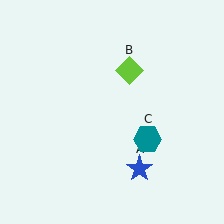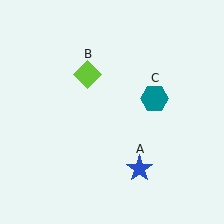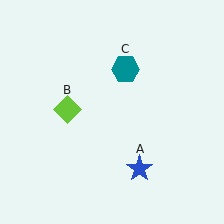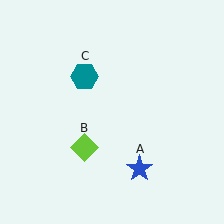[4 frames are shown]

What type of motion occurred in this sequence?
The lime diamond (object B), teal hexagon (object C) rotated counterclockwise around the center of the scene.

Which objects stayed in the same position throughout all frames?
Blue star (object A) remained stationary.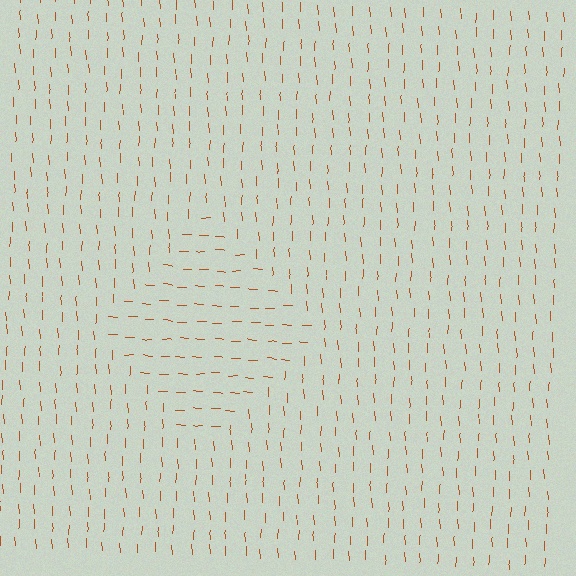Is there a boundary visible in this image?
Yes, there is a texture boundary formed by a change in line orientation.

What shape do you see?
I see a diamond.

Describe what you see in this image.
The image is filled with small brown line segments. A diamond region in the image has lines oriented differently from the surrounding lines, creating a visible texture boundary.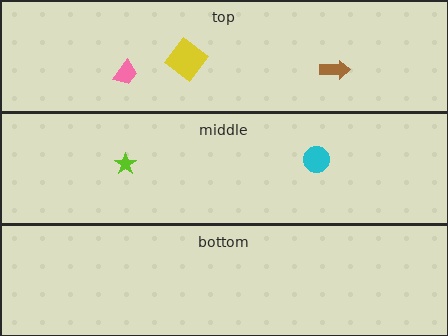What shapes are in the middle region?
The lime star, the cyan circle.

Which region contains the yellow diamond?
The top region.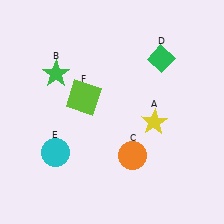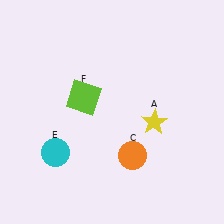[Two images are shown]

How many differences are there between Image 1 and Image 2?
There are 2 differences between the two images.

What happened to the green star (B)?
The green star (B) was removed in Image 2. It was in the top-left area of Image 1.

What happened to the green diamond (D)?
The green diamond (D) was removed in Image 2. It was in the top-right area of Image 1.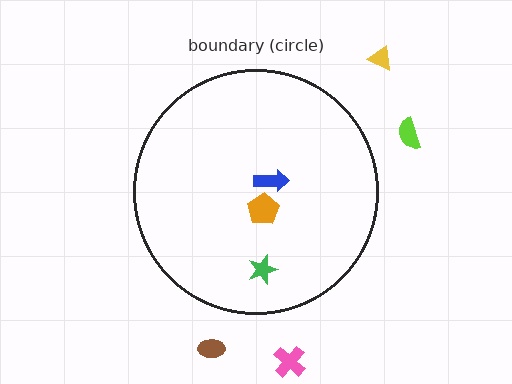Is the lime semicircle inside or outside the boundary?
Outside.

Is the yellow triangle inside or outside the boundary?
Outside.